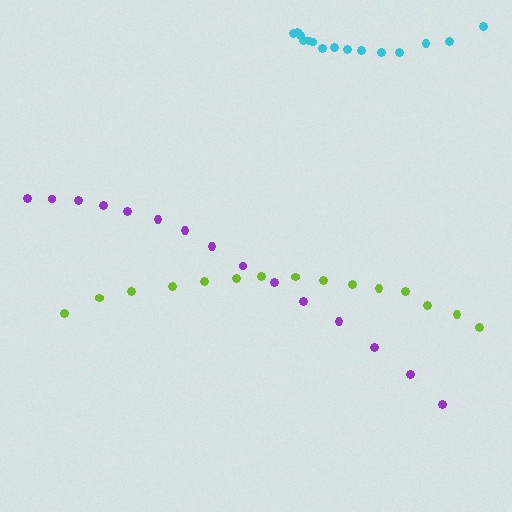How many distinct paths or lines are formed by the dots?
There are 3 distinct paths.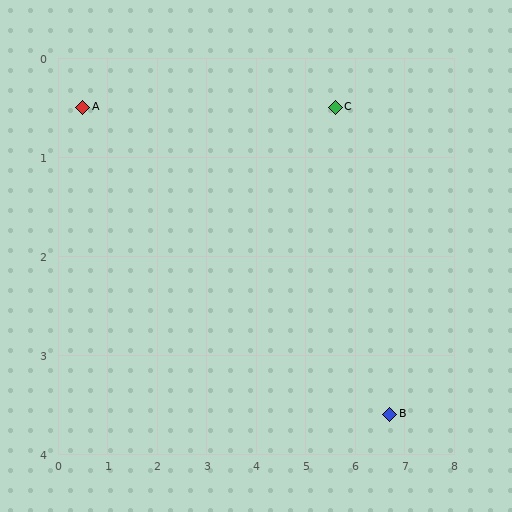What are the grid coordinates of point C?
Point C is at approximately (5.6, 0.5).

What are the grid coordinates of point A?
Point A is at approximately (0.5, 0.5).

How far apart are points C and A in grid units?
Points C and A are about 5.1 grid units apart.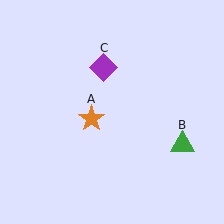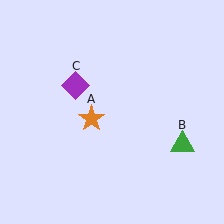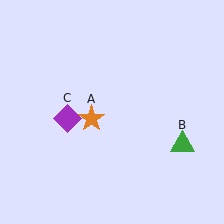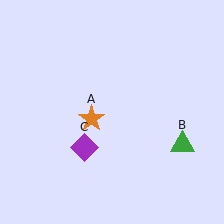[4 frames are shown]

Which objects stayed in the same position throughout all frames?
Orange star (object A) and green triangle (object B) remained stationary.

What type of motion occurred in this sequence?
The purple diamond (object C) rotated counterclockwise around the center of the scene.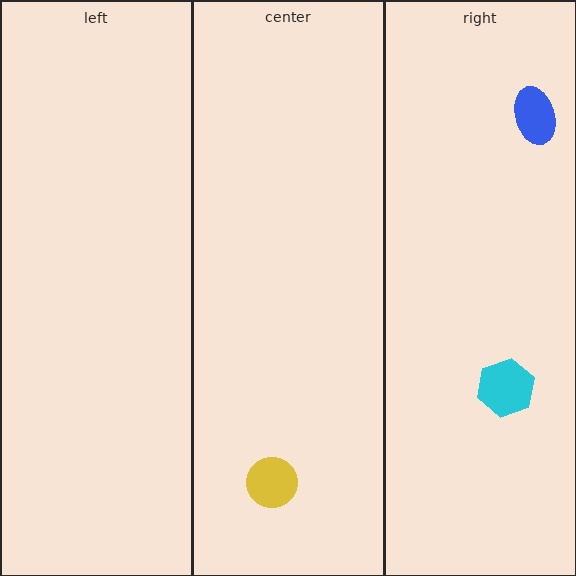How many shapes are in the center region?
1.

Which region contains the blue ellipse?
The right region.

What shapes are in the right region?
The cyan hexagon, the blue ellipse.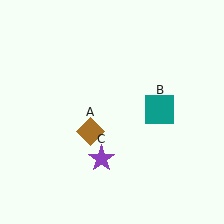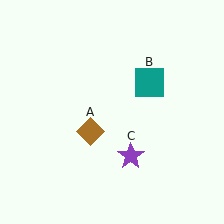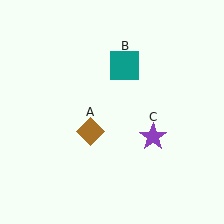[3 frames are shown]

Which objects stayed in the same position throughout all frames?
Brown diamond (object A) remained stationary.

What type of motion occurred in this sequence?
The teal square (object B), purple star (object C) rotated counterclockwise around the center of the scene.